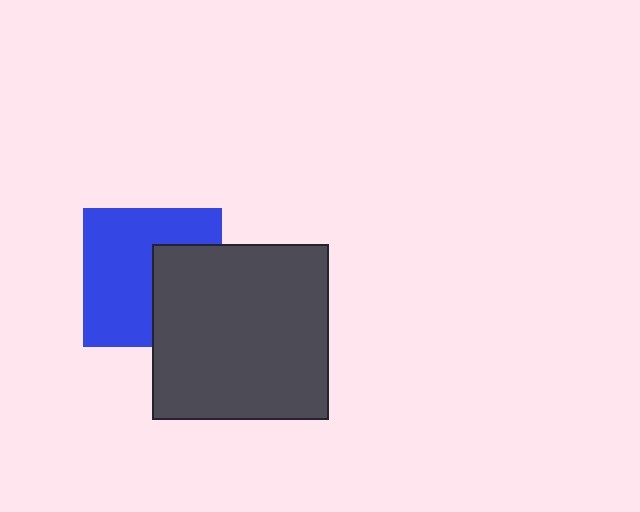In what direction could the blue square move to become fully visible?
The blue square could move left. That would shift it out from behind the dark gray square entirely.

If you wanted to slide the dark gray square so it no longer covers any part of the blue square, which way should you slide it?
Slide it right — that is the most direct way to separate the two shapes.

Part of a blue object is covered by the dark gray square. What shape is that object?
It is a square.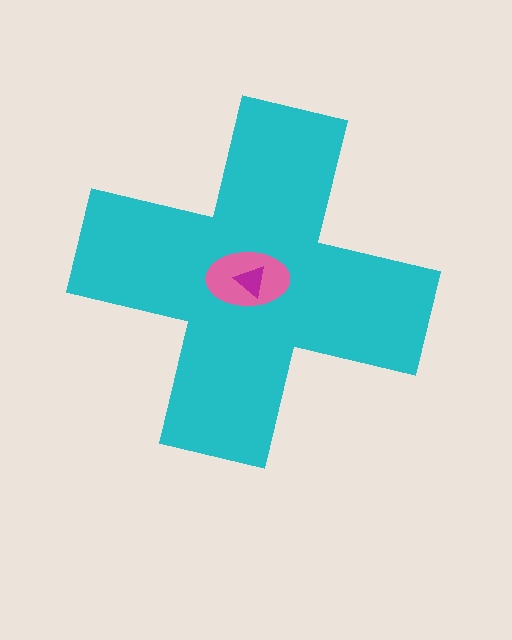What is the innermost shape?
The magenta triangle.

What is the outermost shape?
The cyan cross.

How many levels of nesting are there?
3.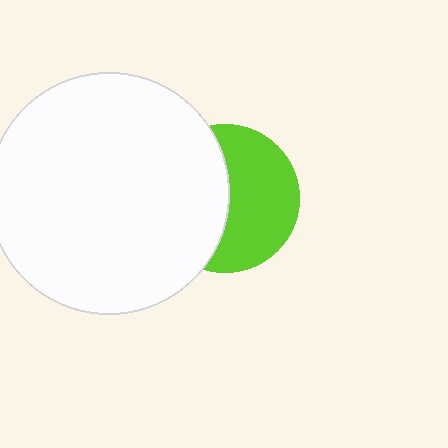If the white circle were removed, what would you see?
You would see the complete lime circle.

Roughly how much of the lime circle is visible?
About half of it is visible (roughly 53%).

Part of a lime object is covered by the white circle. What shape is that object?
It is a circle.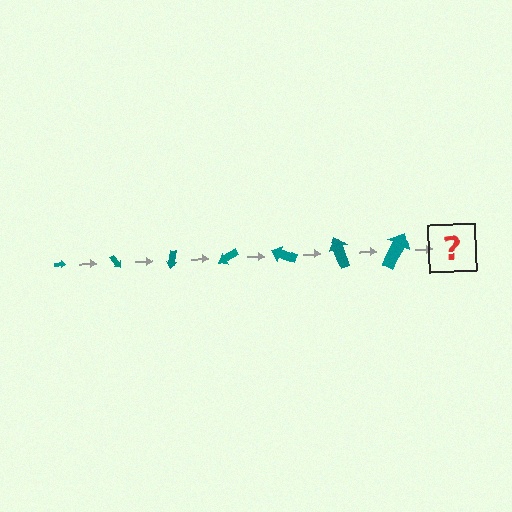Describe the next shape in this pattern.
It should be an arrow, larger than the previous one and rotated 350 degrees from the start.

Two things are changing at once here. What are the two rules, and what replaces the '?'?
The two rules are that the arrow grows larger each step and it rotates 50 degrees each step. The '?' should be an arrow, larger than the previous one and rotated 350 degrees from the start.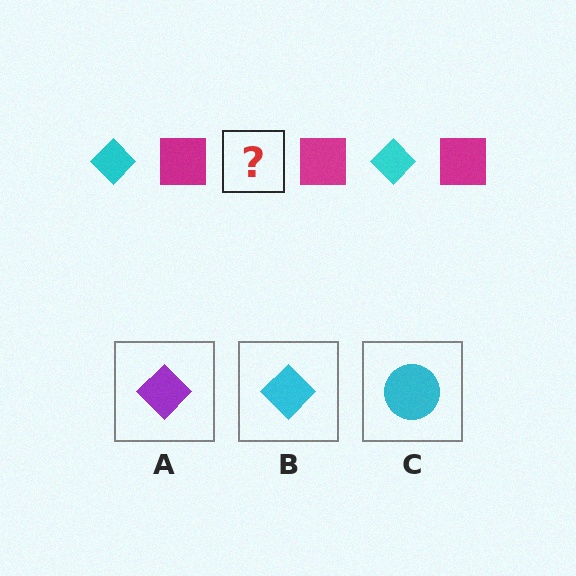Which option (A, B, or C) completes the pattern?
B.